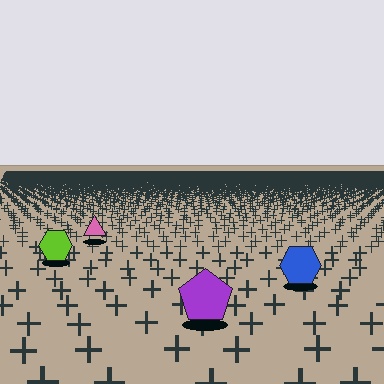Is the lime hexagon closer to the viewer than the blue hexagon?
No. The blue hexagon is closer — you can tell from the texture gradient: the ground texture is coarser near it.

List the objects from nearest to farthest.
From nearest to farthest: the purple pentagon, the blue hexagon, the lime hexagon, the pink triangle.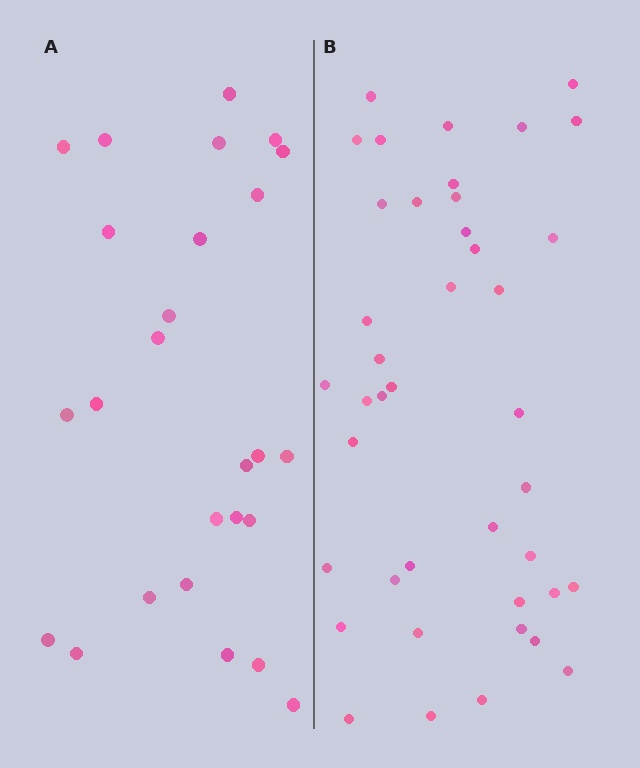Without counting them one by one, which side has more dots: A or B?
Region B (the right region) has more dots.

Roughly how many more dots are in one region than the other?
Region B has approximately 15 more dots than region A.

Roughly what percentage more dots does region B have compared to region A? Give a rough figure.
About 60% more.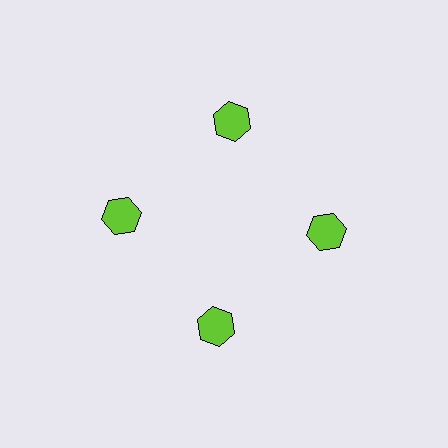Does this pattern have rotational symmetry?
Yes, this pattern has 4-fold rotational symmetry. It looks the same after rotating 90 degrees around the center.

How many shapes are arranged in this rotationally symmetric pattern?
There are 4 shapes, arranged in 4 groups of 1.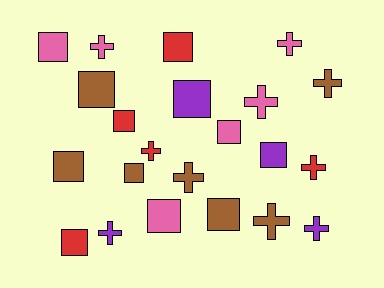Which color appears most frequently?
Brown, with 7 objects.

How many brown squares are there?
There are 4 brown squares.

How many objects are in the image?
There are 22 objects.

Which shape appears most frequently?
Square, with 12 objects.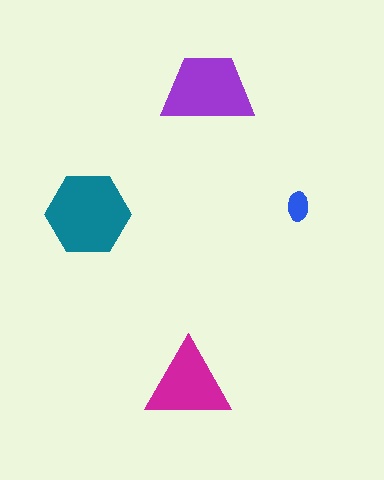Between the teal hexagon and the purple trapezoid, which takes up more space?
The teal hexagon.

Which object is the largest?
The teal hexagon.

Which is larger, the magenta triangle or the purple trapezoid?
The purple trapezoid.